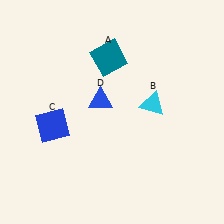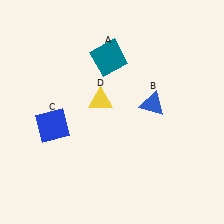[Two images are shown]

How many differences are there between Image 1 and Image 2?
There are 2 differences between the two images.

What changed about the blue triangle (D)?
In Image 1, D is blue. In Image 2, it changed to yellow.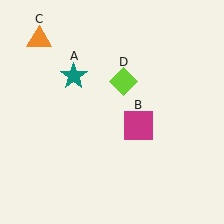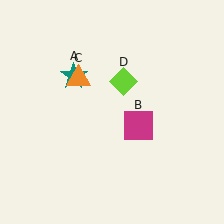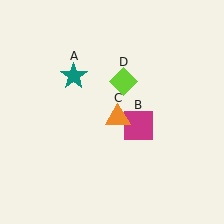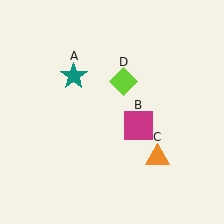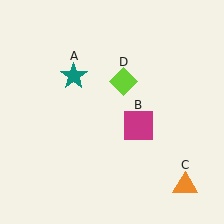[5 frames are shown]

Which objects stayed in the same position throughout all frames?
Teal star (object A) and magenta square (object B) and lime diamond (object D) remained stationary.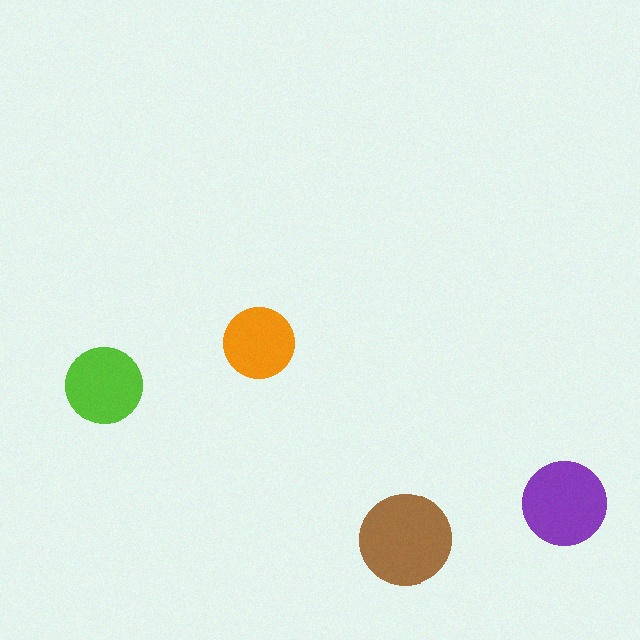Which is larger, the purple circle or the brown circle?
The brown one.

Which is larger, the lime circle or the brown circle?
The brown one.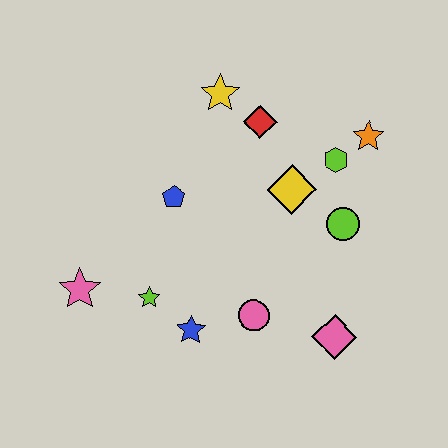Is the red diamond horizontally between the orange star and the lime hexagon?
No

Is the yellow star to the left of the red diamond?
Yes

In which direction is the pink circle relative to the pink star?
The pink circle is to the right of the pink star.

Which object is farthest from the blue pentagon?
The pink diamond is farthest from the blue pentagon.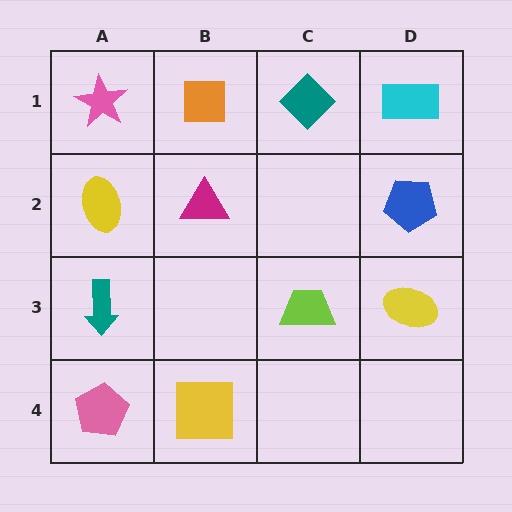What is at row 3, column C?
A lime trapezoid.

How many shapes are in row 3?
3 shapes.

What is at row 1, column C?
A teal diamond.